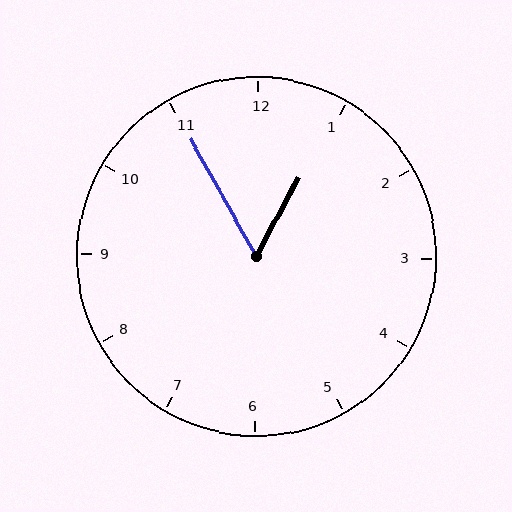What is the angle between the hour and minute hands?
Approximately 58 degrees.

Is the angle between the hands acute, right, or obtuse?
It is acute.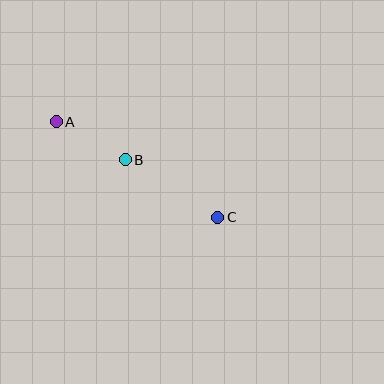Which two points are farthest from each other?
Points A and C are farthest from each other.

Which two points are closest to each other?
Points A and B are closest to each other.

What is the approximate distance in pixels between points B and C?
The distance between B and C is approximately 109 pixels.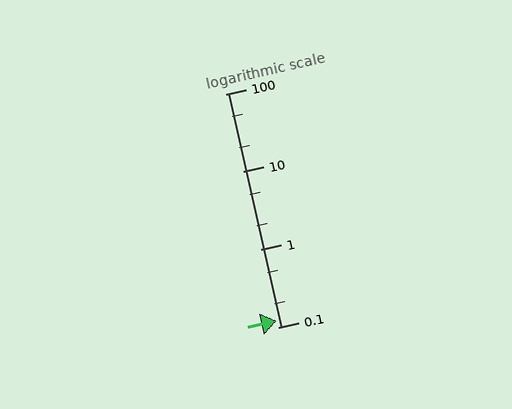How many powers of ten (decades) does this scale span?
The scale spans 3 decades, from 0.1 to 100.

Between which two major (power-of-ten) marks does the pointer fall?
The pointer is between 0.1 and 1.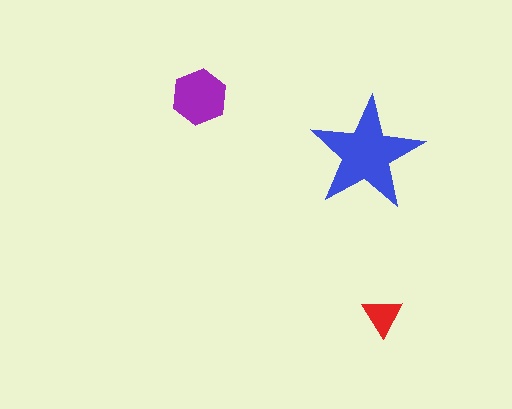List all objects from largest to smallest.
The blue star, the purple hexagon, the red triangle.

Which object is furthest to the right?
The red triangle is rightmost.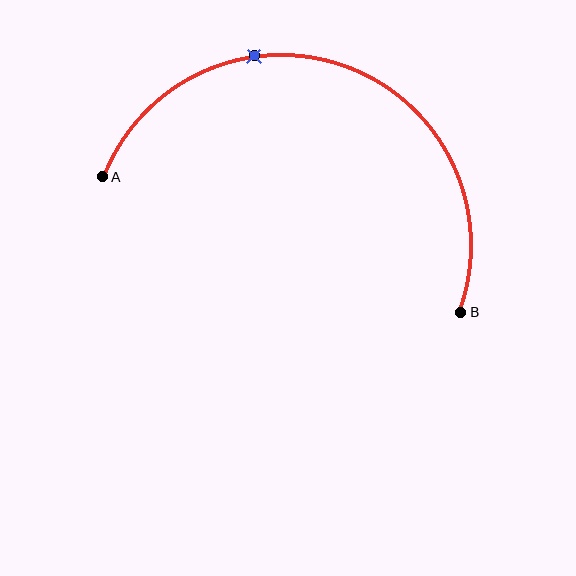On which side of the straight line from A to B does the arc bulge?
The arc bulges above the straight line connecting A and B.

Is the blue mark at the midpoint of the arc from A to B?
No. The blue mark lies on the arc but is closer to endpoint A. The arc midpoint would be at the point on the curve equidistant along the arc from both A and B.